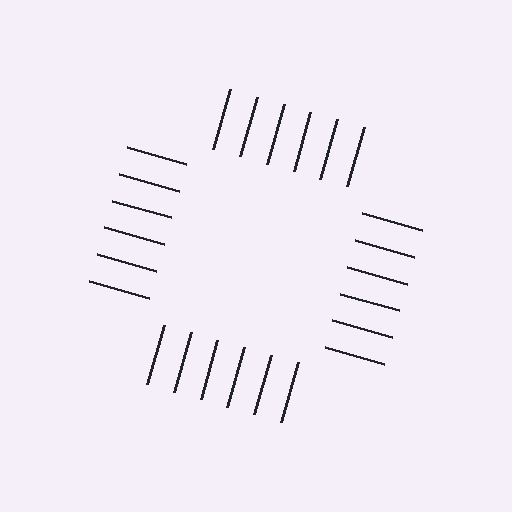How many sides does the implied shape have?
4 sides — the line-ends trace a square.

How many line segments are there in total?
24 — 6 along each of the 4 edges.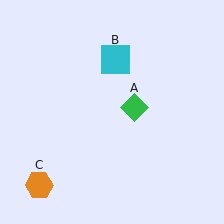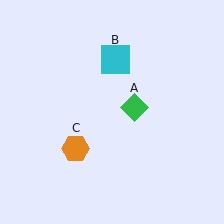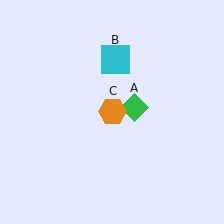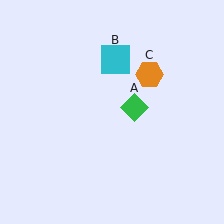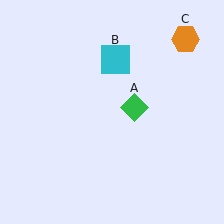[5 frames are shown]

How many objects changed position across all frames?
1 object changed position: orange hexagon (object C).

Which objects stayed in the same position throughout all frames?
Green diamond (object A) and cyan square (object B) remained stationary.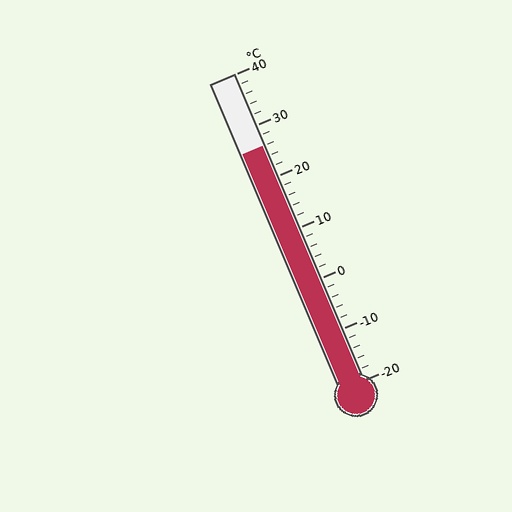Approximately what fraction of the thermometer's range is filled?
The thermometer is filled to approximately 75% of its range.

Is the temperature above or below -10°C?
The temperature is above -10°C.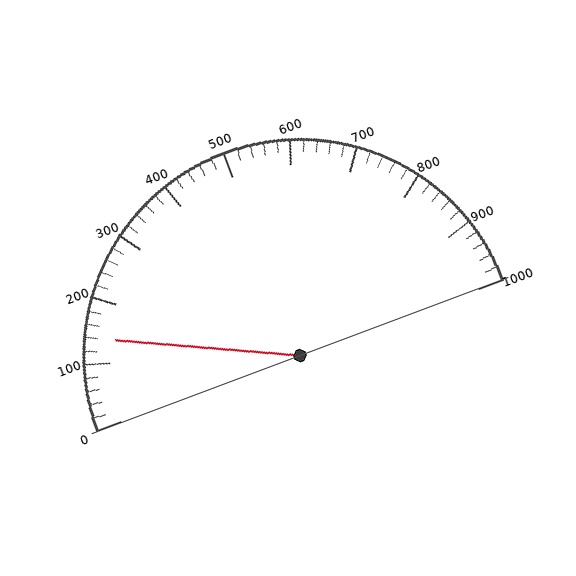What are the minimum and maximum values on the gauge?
The gauge ranges from 0 to 1000.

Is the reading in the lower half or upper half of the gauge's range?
The reading is in the lower half of the range (0 to 1000).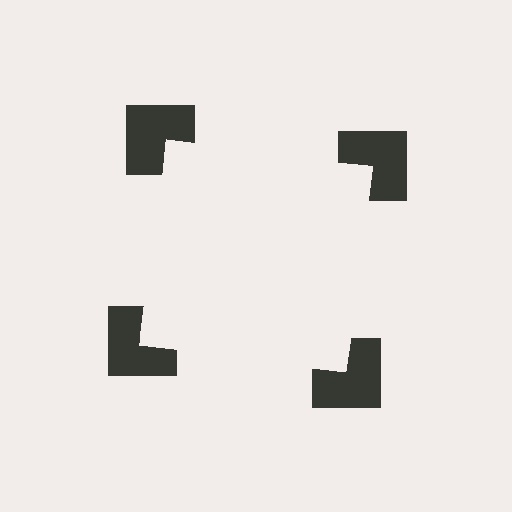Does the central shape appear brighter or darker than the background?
It typically appears slightly brighter than the background, even though no actual brightness change is drawn.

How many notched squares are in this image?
There are 4 — one at each vertex of the illusory square.